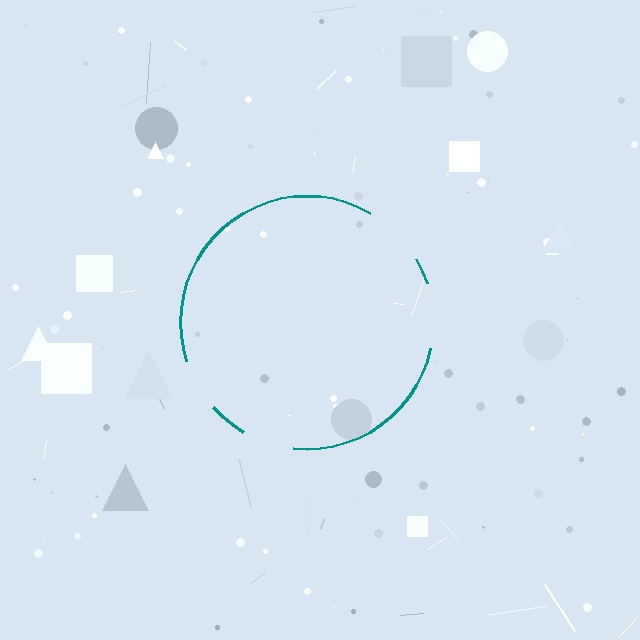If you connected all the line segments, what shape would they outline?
They would outline a circle.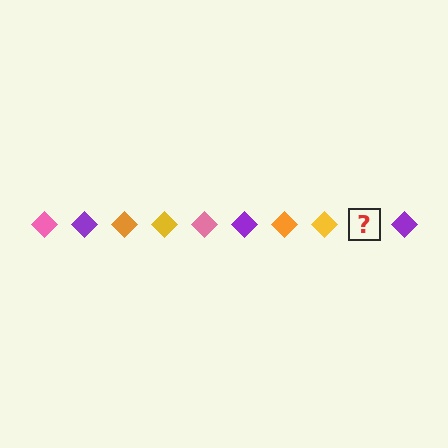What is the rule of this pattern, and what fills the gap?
The rule is that the pattern cycles through pink, purple, orange, yellow diamonds. The gap should be filled with a pink diamond.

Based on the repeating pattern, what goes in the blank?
The blank should be a pink diamond.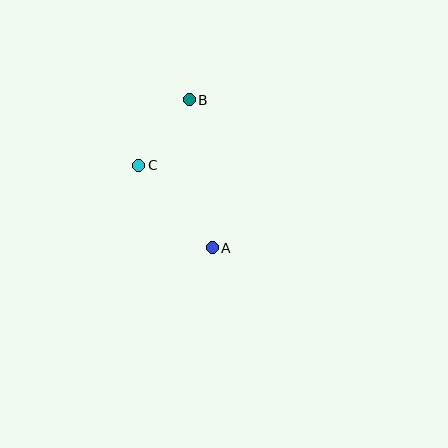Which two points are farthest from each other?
Points A and B are farthest from each other.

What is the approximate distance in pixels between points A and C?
The distance between A and C is approximately 111 pixels.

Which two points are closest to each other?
Points B and C are closest to each other.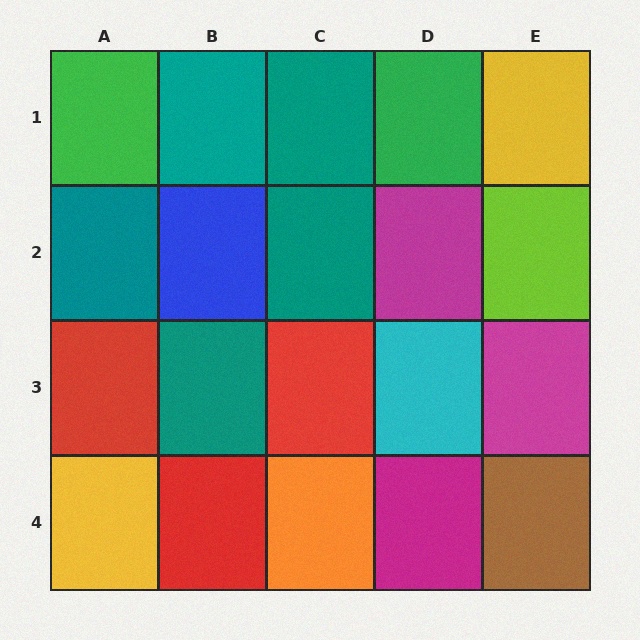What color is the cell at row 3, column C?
Red.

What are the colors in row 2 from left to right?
Teal, blue, teal, magenta, lime.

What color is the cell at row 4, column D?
Magenta.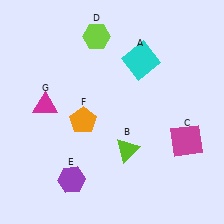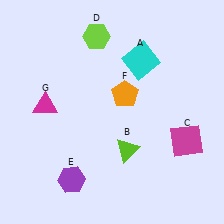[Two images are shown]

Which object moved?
The orange pentagon (F) moved right.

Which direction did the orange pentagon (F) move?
The orange pentagon (F) moved right.